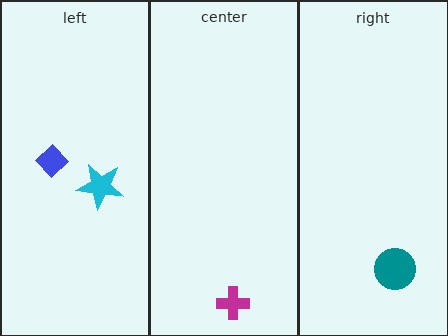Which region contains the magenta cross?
The center region.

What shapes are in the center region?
The magenta cross.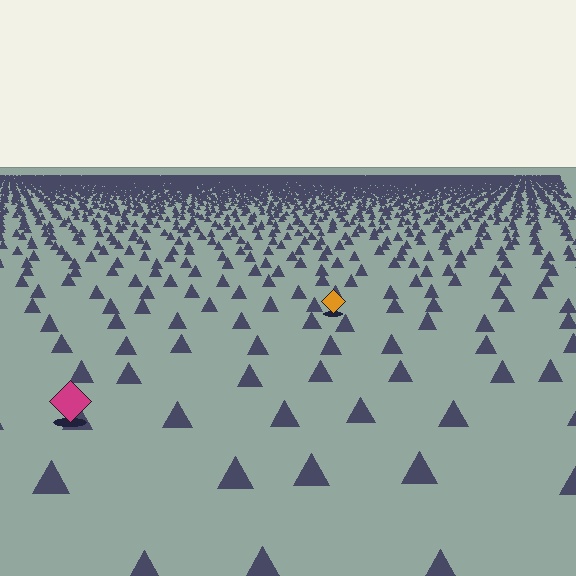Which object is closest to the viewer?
The magenta diamond is closest. The texture marks near it are larger and more spread out.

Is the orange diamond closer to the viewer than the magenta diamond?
No. The magenta diamond is closer — you can tell from the texture gradient: the ground texture is coarser near it.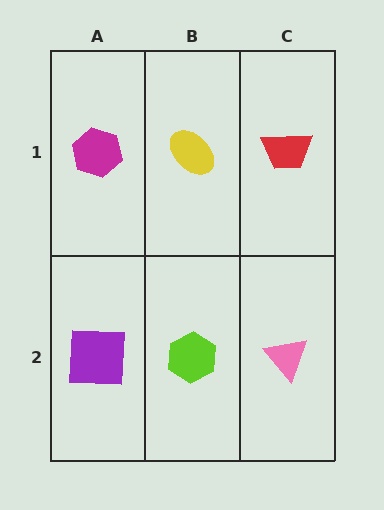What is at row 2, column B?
A lime hexagon.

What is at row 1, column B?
A yellow ellipse.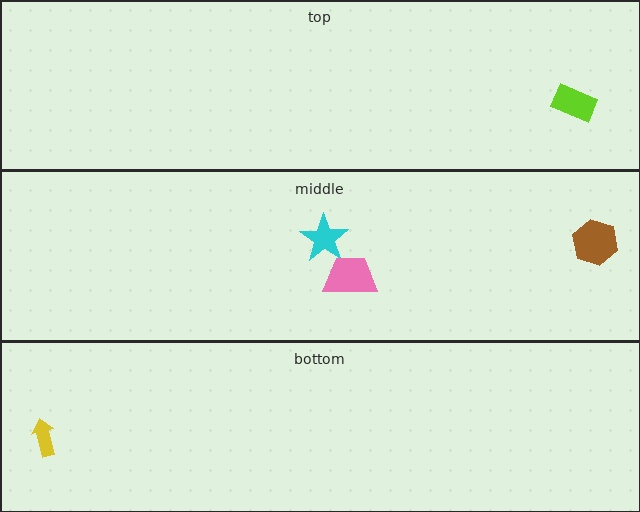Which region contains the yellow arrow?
The bottom region.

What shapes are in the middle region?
The brown hexagon, the cyan star, the pink trapezoid.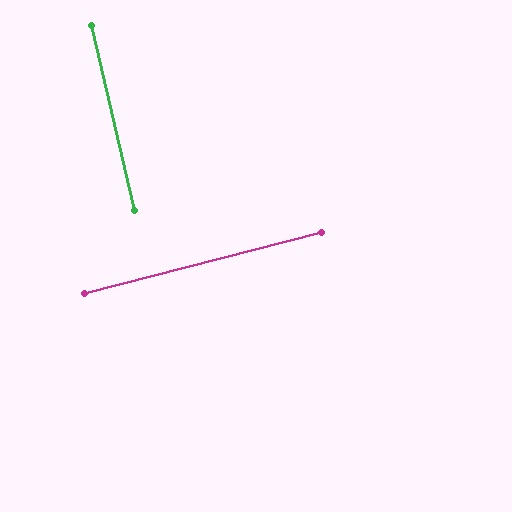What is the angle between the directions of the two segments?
Approximately 89 degrees.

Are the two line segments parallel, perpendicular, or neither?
Perpendicular — they meet at approximately 89°.